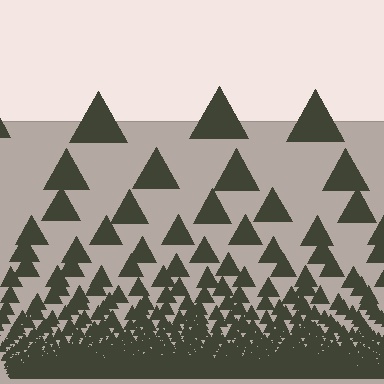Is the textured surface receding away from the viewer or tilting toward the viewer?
The surface appears to tilt toward the viewer. Texture elements get larger and sparser toward the top.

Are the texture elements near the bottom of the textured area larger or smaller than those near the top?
Smaller. The gradient is inverted — elements near the bottom are smaller and denser.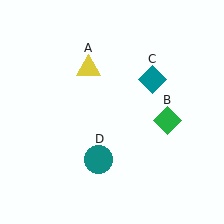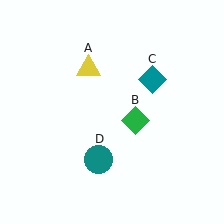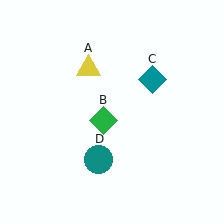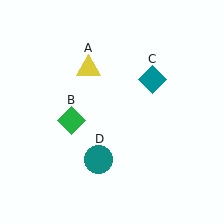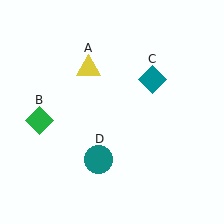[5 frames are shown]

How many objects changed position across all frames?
1 object changed position: green diamond (object B).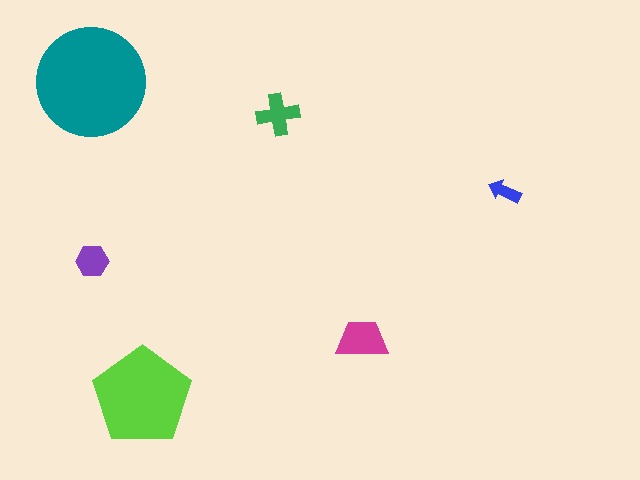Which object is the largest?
The teal circle.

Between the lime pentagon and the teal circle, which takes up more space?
The teal circle.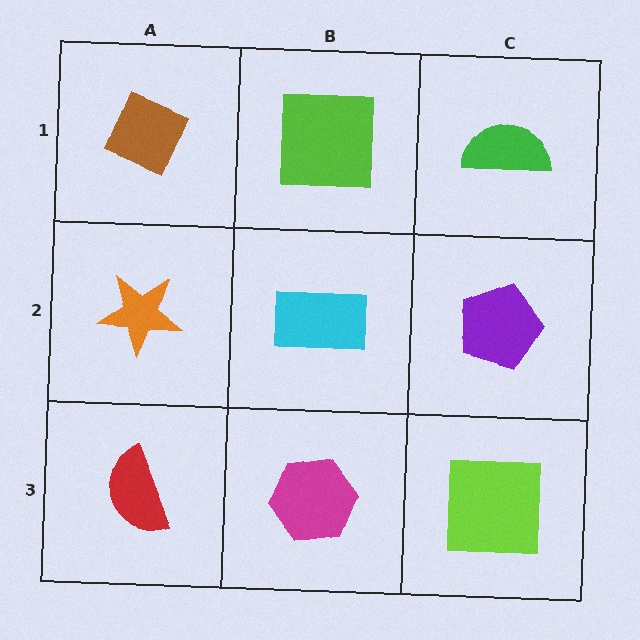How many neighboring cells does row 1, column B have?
3.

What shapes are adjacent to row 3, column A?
An orange star (row 2, column A), a magenta hexagon (row 3, column B).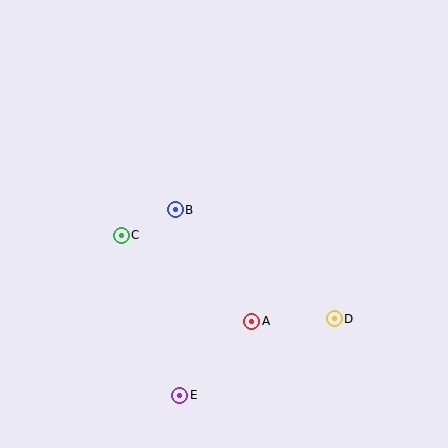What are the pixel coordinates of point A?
Point A is at (252, 321).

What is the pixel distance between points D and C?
The distance between D and C is 229 pixels.